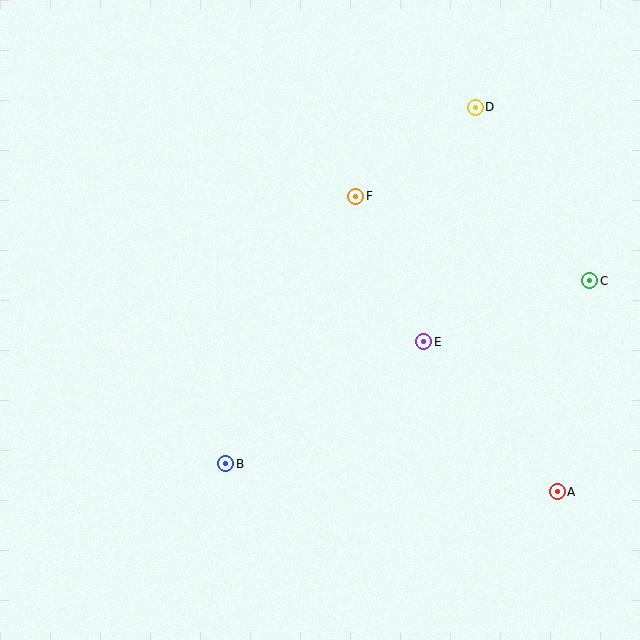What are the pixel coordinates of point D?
Point D is at (475, 107).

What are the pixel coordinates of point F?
Point F is at (356, 196).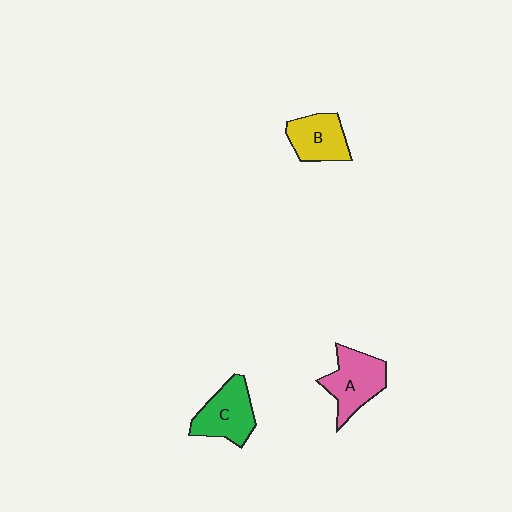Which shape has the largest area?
Shape A (pink).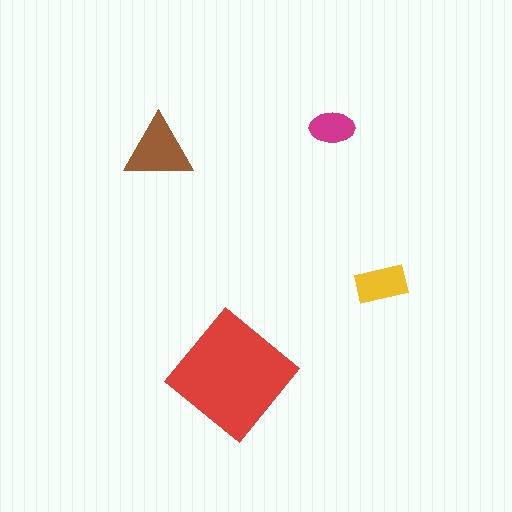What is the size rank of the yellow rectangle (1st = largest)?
3rd.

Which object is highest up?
The magenta ellipse is topmost.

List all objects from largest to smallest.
The red diamond, the brown triangle, the yellow rectangle, the magenta ellipse.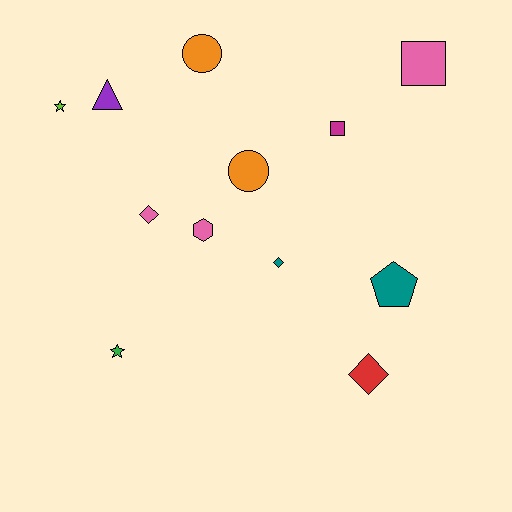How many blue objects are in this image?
There are no blue objects.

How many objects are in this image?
There are 12 objects.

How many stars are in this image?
There are 2 stars.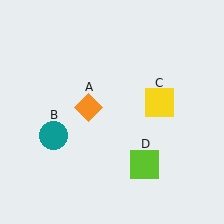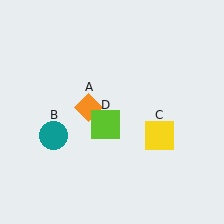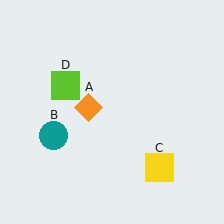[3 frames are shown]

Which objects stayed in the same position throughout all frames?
Orange diamond (object A) and teal circle (object B) remained stationary.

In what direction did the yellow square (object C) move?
The yellow square (object C) moved down.